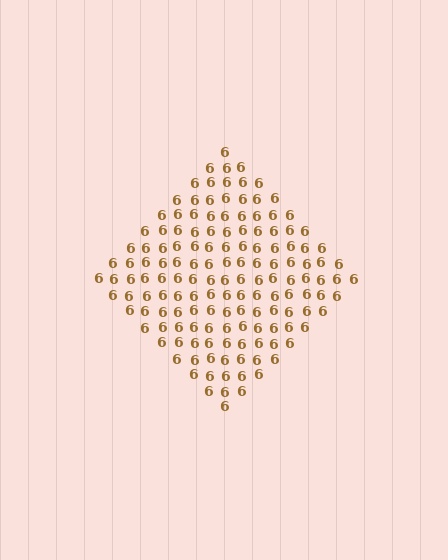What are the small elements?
The small elements are digit 6's.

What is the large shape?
The large shape is a diamond.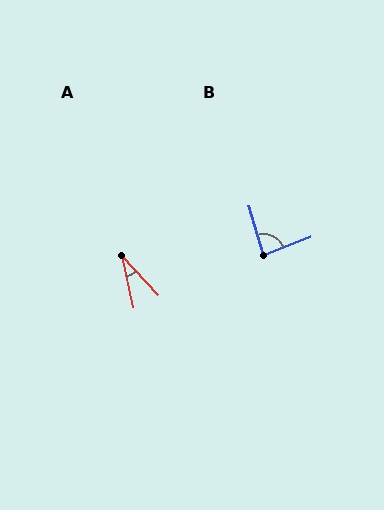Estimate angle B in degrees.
Approximately 85 degrees.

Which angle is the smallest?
A, at approximately 30 degrees.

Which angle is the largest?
B, at approximately 85 degrees.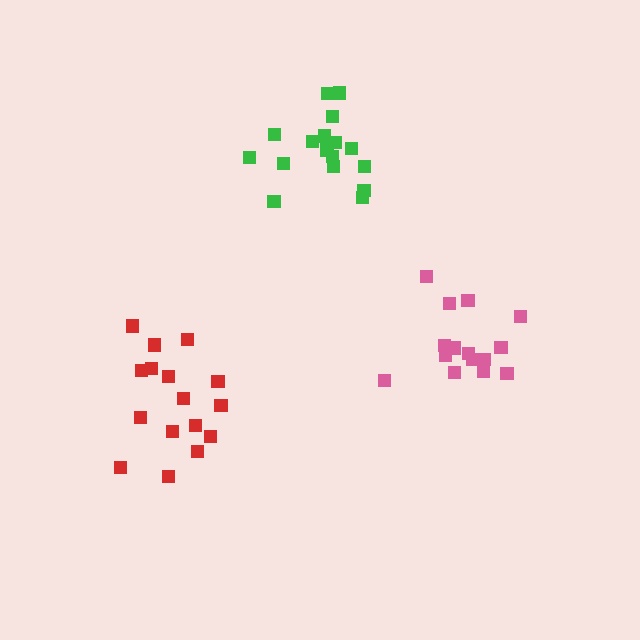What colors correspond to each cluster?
The clusters are colored: green, pink, red.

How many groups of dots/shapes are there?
There are 3 groups.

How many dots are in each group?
Group 1: 18 dots, Group 2: 15 dots, Group 3: 16 dots (49 total).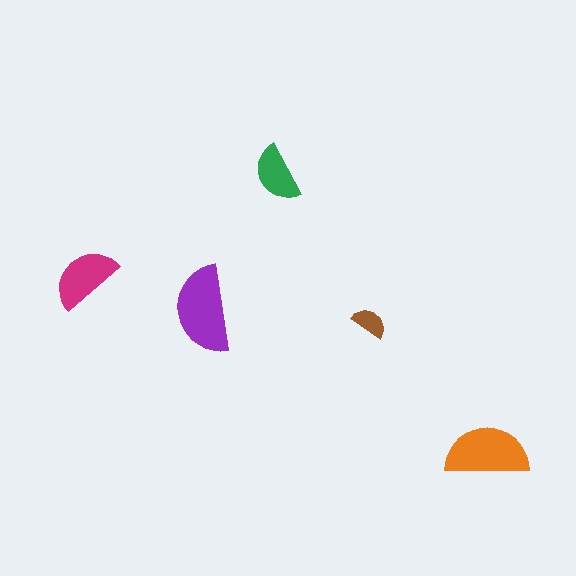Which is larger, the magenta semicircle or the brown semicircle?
The magenta one.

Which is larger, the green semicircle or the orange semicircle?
The orange one.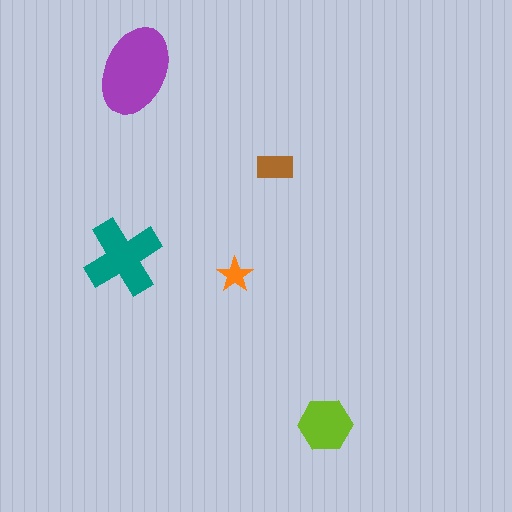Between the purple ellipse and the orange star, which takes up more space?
The purple ellipse.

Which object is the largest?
The purple ellipse.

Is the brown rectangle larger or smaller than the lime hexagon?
Smaller.